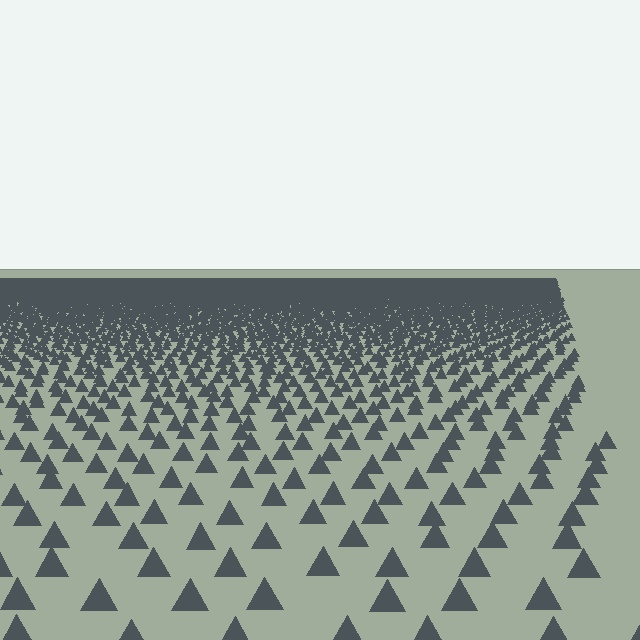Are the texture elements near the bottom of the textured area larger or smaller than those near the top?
Larger. Near the bottom, elements are closer to the viewer and appear at a bigger on-screen size.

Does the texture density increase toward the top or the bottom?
Density increases toward the top.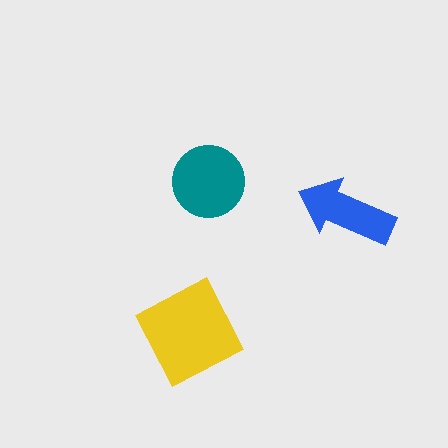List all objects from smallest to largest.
The blue arrow, the teal circle, the yellow diamond.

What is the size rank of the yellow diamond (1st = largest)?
1st.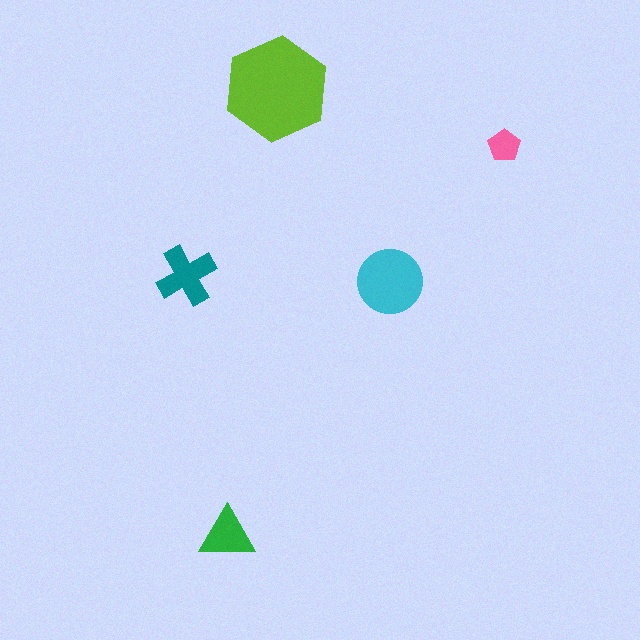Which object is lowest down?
The green triangle is bottommost.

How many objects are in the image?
There are 5 objects in the image.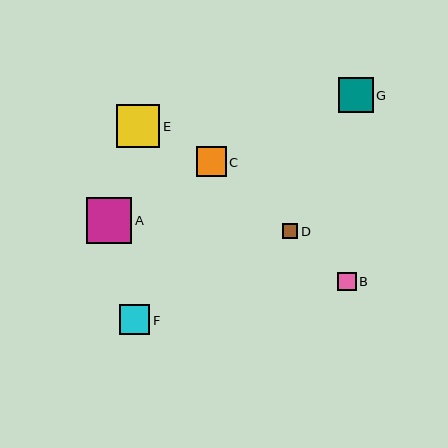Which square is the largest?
Square A is the largest with a size of approximately 45 pixels.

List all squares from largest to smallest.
From largest to smallest: A, E, G, F, C, B, D.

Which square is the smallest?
Square D is the smallest with a size of approximately 15 pixels.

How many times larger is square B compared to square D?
Square B is approximately 1.2 times the size of square D.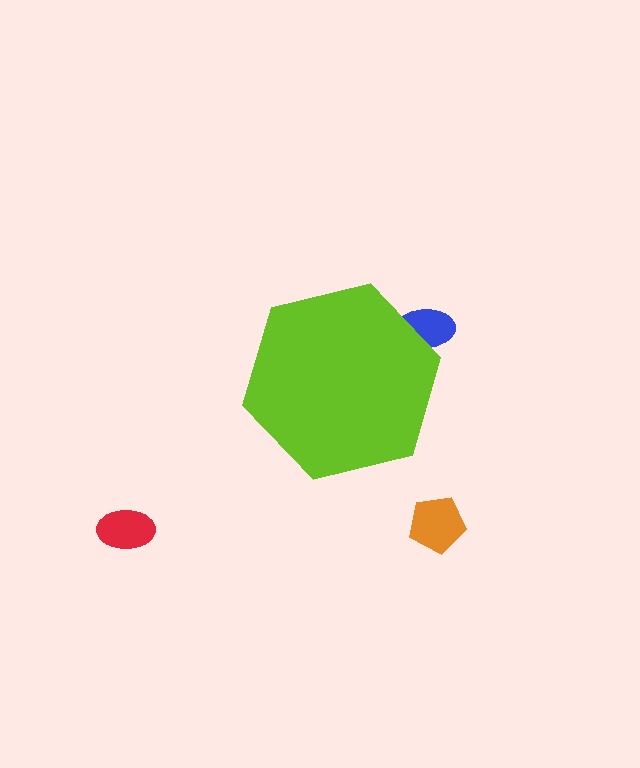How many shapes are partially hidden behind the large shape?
1 shape is partially hidden.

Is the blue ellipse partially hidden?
Yes, the blue ellipse is partially hidden behind the lime hexagon.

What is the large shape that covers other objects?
A lime hexagon.